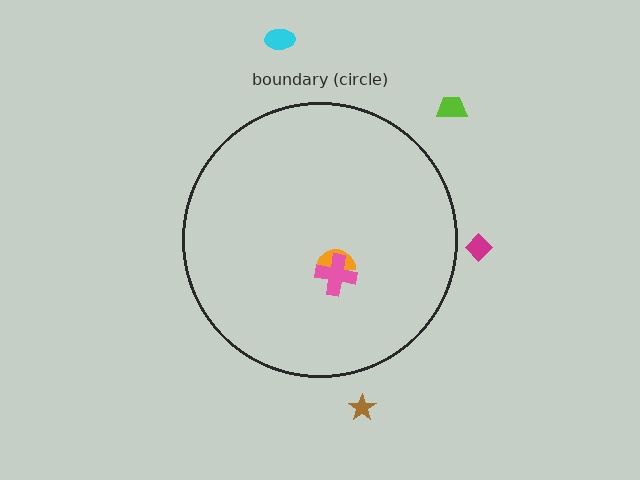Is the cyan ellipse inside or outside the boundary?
Outside.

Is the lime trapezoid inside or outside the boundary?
Outside.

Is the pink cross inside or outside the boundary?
Inside.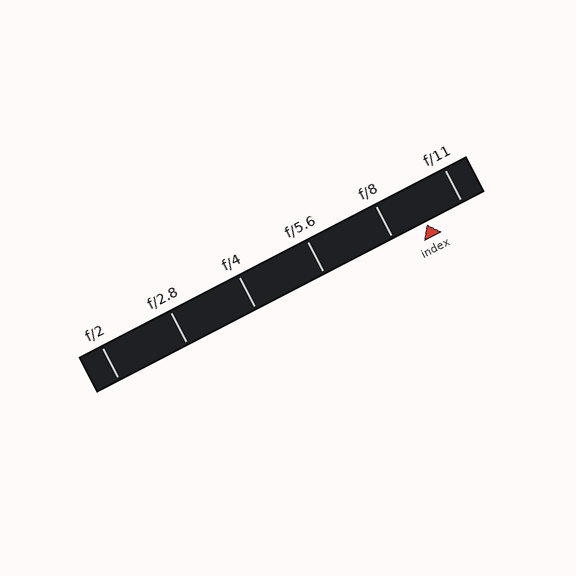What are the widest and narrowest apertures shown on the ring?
The widest aperture shown is f/2 and the narrowest is f/11.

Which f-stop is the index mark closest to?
The index mark is closest to f/8.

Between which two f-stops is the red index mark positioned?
The index mark is between f/8 and f/11.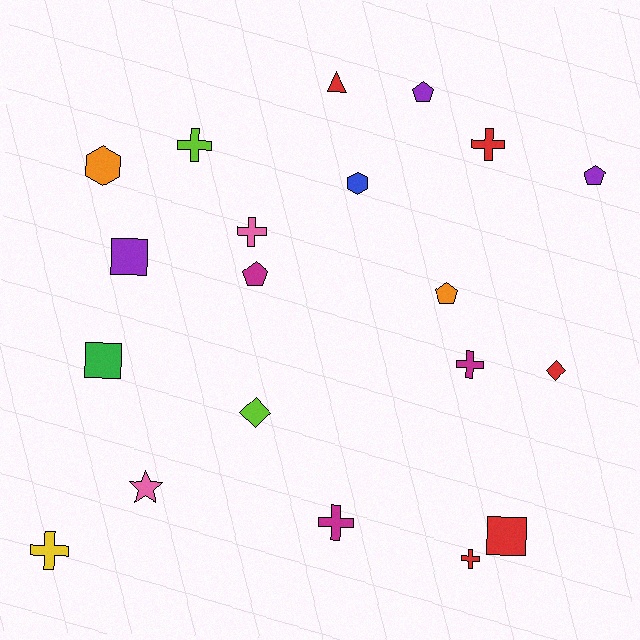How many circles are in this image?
There are no circles.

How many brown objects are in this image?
There are no brown objects.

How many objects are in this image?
There are 20 objects.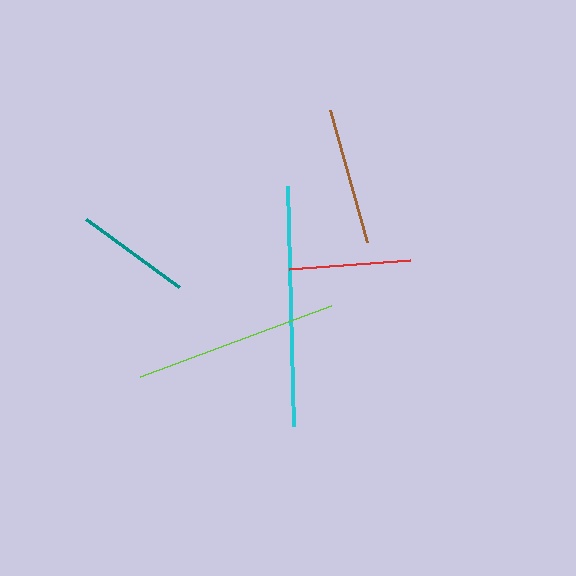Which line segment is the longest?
The cyan line is the longest at approximately 240 pixels.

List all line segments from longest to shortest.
From longest to shortest: cyan, lime, brown, red, teal.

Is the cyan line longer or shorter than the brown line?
The cyan line is longer than the brown line.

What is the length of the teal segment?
The teal segment is approximately 116 pixels long.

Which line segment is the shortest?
The teal line is the shortest at approximately 116 pixels.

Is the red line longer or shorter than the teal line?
The red line is longer than the teal line.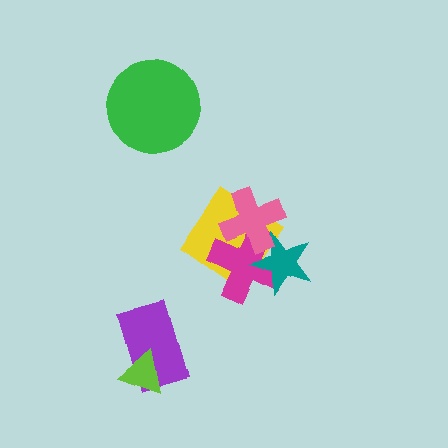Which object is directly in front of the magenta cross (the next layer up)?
The teal star is directly in front of the magenta cross.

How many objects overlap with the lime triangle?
1 object overlaps with the lime triangle.